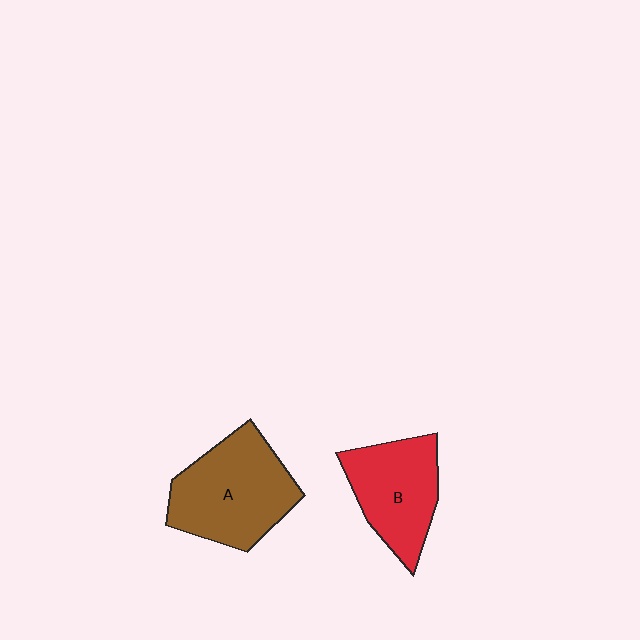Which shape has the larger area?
Shape A (brown).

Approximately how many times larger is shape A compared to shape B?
Approximately 1.3 times.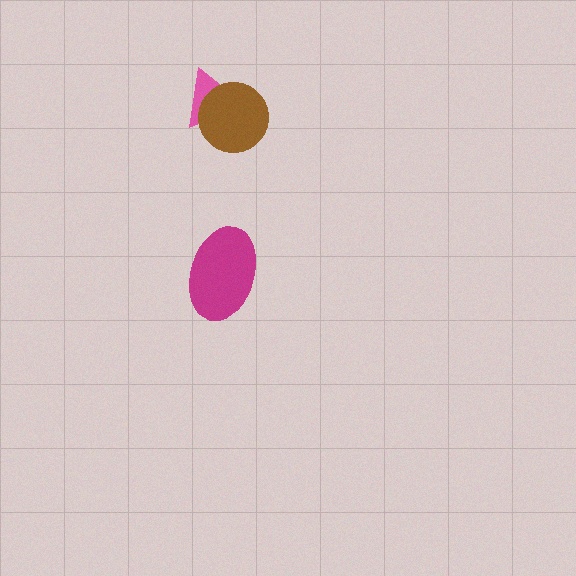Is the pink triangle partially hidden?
Yes, it is partially covered by another shape.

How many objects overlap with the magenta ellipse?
0 objects overlap with the magenta ellipse.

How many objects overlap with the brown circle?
1 object overlaps with the brown circle.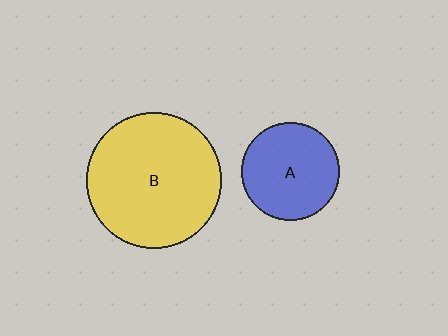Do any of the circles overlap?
No, none of the circles overlap.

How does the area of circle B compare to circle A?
Approximately 1.9 times.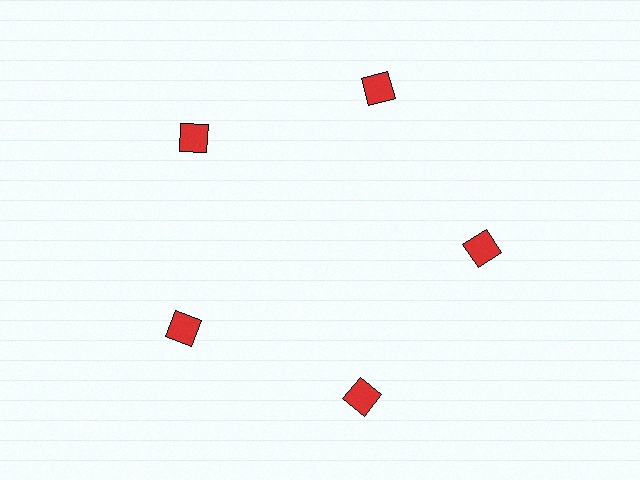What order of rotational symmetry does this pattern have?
This pattern has 5-fold rotational symmetry.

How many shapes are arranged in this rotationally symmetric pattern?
There are 5 shapes, arranged in 5 groups of 1.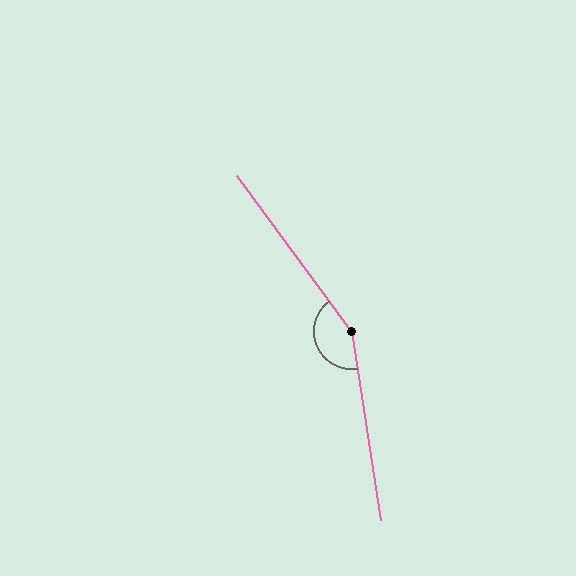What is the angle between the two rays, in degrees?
Approximately 152 degrees.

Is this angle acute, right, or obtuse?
It is obtuse.